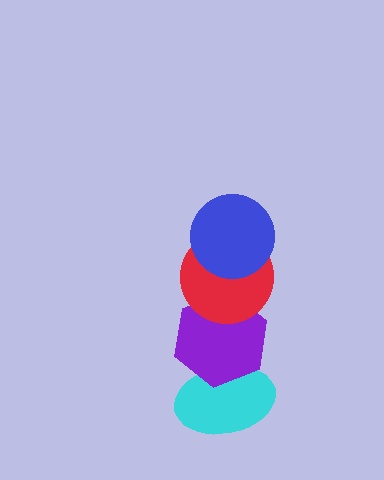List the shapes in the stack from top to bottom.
From top to bottom: the blue circle, the red circle, the purple hexagon, the cyan ellipse.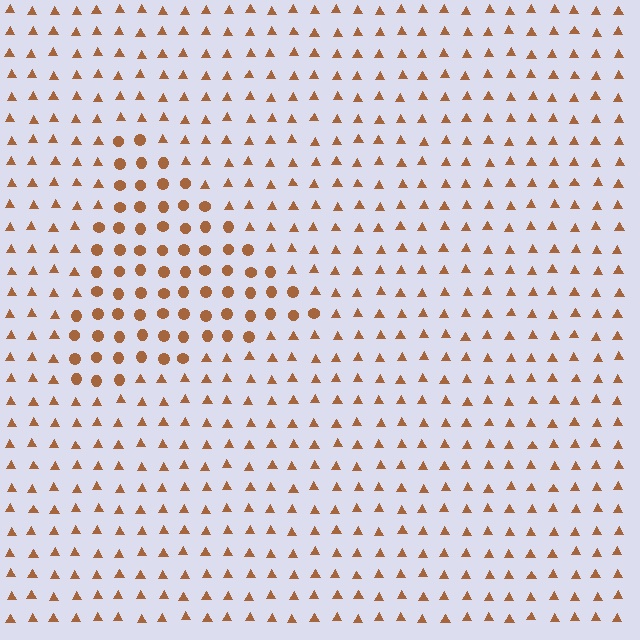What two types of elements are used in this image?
The image uses circles inside the triangle region and triangles outside it.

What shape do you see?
I see a triangle.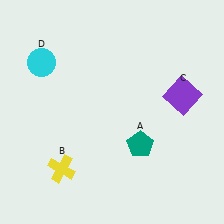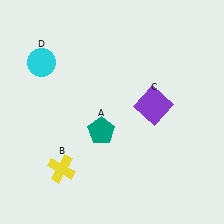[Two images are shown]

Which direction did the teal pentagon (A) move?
The teal pentagon (A) moved left.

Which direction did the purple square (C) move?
The purple square (C) moved left.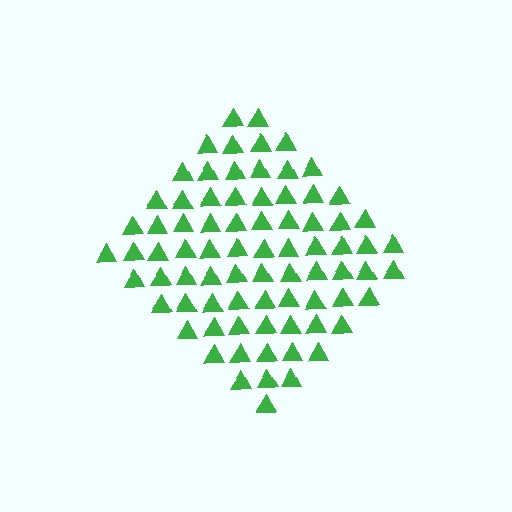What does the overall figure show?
The overall figure shows a diamond.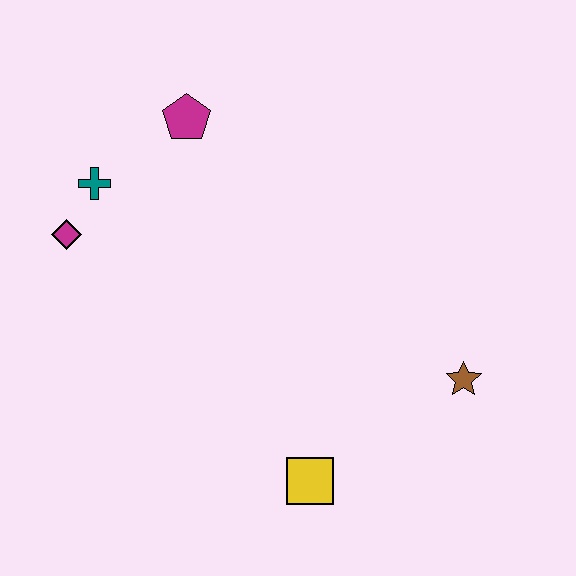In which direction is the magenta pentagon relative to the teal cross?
The magenta pentagon is to the right of the teal cross.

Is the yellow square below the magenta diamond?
Yes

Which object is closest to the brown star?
The yellow square is closest to the brown star.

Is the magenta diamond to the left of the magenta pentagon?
Yes